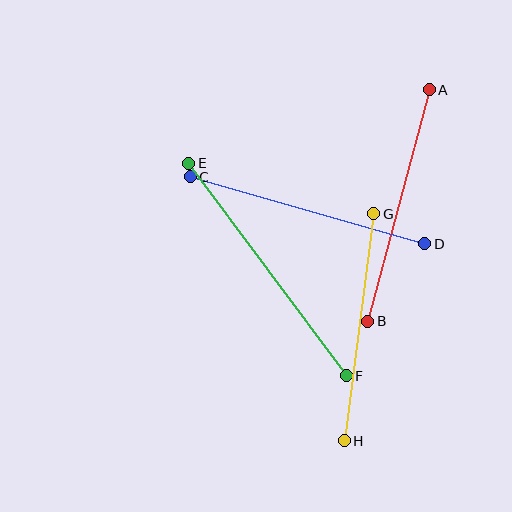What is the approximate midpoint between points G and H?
The midpoint is at approximately (359, 327) pixels.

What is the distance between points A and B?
The distance is approximately 240 pixels.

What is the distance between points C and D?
The distance is approximately 244 pixels.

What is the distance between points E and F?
The distance is approximately 265 pixels.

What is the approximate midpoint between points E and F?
The midpoint is at approximately (268, 270) pixels.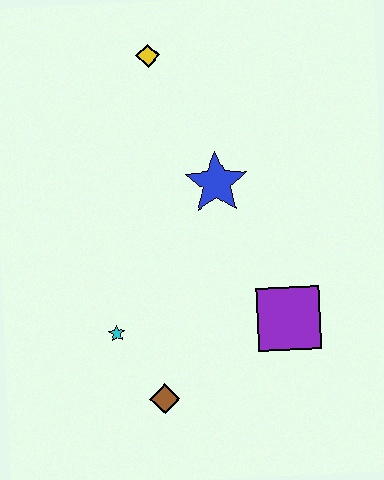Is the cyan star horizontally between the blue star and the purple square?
No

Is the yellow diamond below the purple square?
No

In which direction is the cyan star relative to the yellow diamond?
The cyan star is below the yellow diamond.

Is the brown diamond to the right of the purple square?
No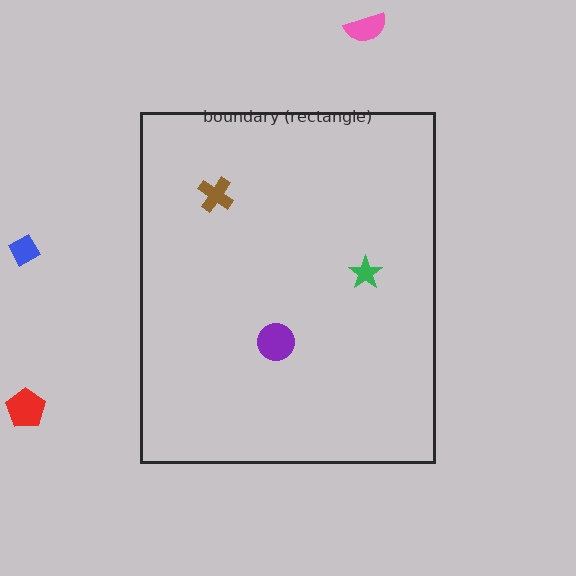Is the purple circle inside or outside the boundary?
Inside.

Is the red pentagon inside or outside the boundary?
Outside.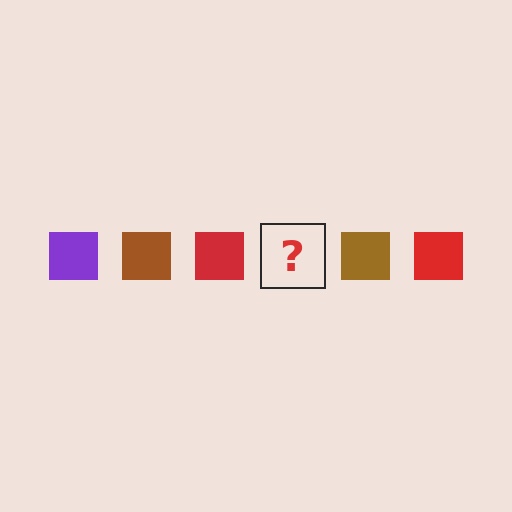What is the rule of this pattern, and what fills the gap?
The rule is that the pattern cycles through purple, brown, red squares. The gap should be filled with a purple square.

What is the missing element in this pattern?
The missing element is a purple square.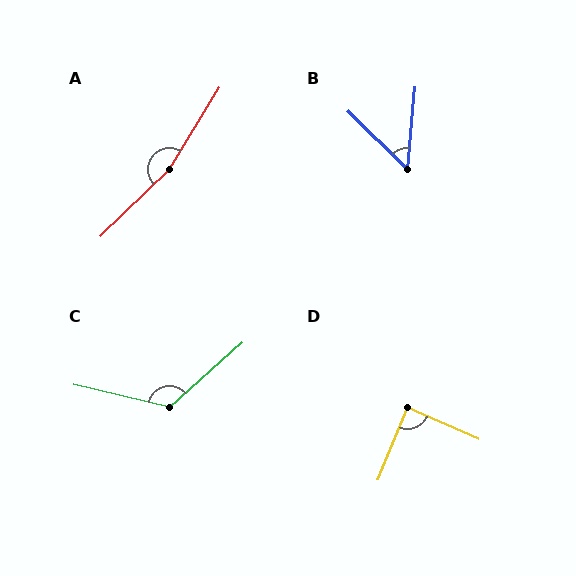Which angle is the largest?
A, at approximately 166 degrees.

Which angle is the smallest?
B, at approximately 51 degrees.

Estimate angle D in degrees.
Approximately 89 degrees.